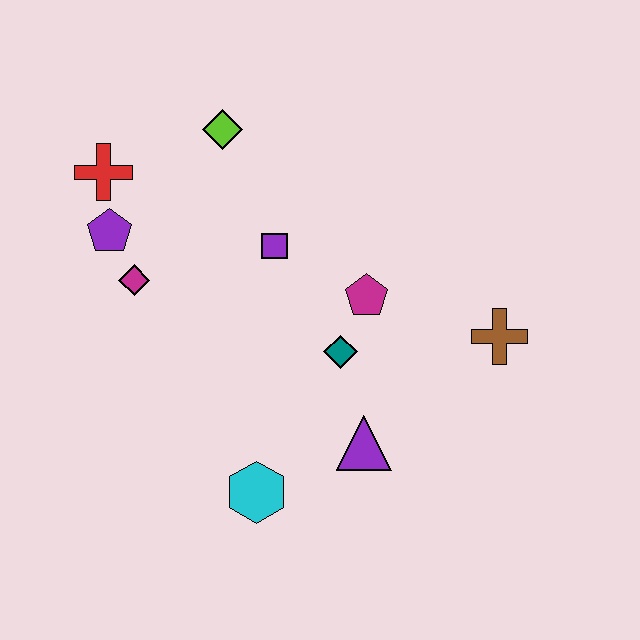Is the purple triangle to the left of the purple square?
No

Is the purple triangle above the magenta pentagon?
No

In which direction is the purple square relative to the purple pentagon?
The purple square is to the right of the purple pentagon.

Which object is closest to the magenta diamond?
The purple pentagon is closest to the magenta diamond.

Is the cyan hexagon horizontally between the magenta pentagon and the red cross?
Yes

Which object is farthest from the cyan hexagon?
The lime diamond is farthest from the cyan hexagon.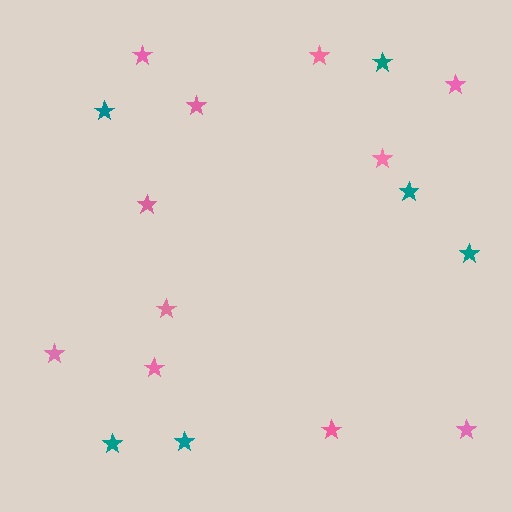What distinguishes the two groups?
There are 2 groups: one group of pink stars (11) and one group of teal stars (6).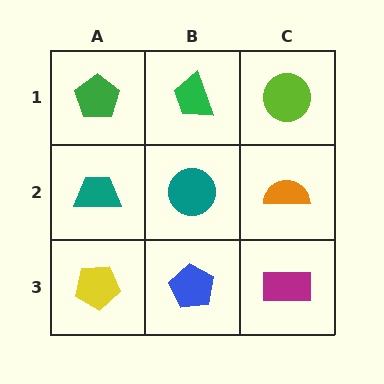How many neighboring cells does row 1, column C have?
2.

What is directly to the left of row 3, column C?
A blue pentagon.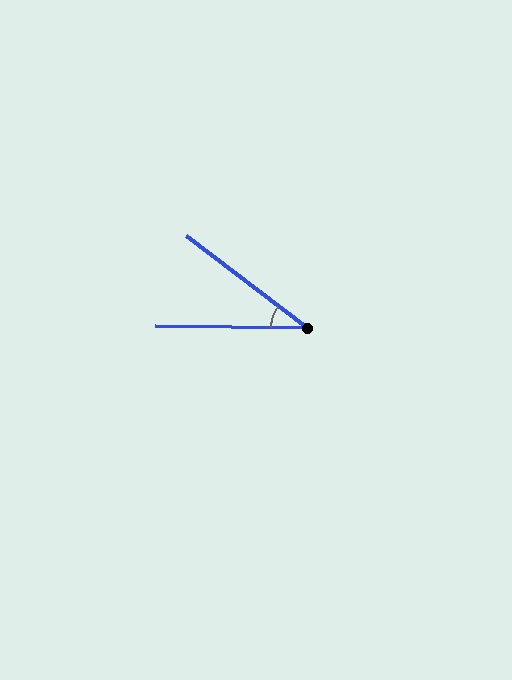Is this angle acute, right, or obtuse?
It is acute.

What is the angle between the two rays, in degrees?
Approximately 37 degrees.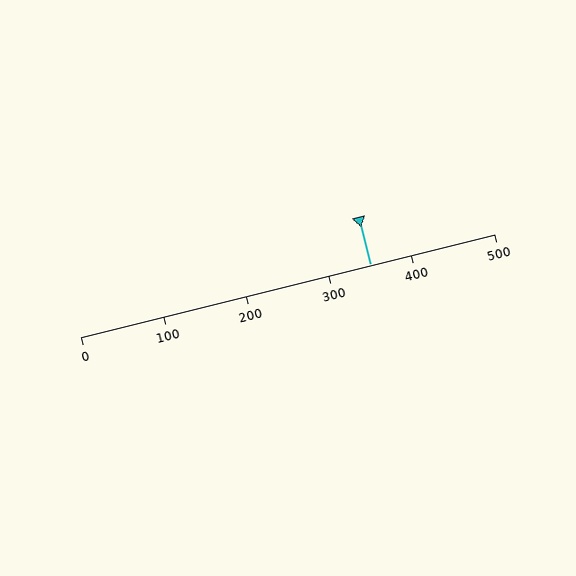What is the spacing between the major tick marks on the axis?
The major ticks are spaced 100 apart.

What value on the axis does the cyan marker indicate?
The marker indicates approximately 350.